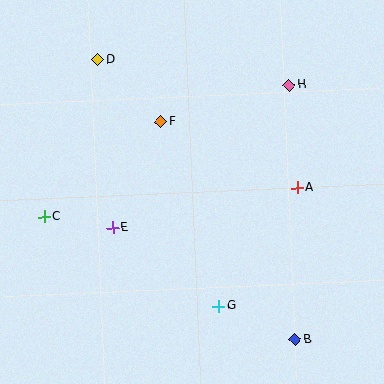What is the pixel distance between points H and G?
The distance between H and G is 232 pixels.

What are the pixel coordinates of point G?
Point G is at (219, 306).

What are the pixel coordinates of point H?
Point H is at (289, 85).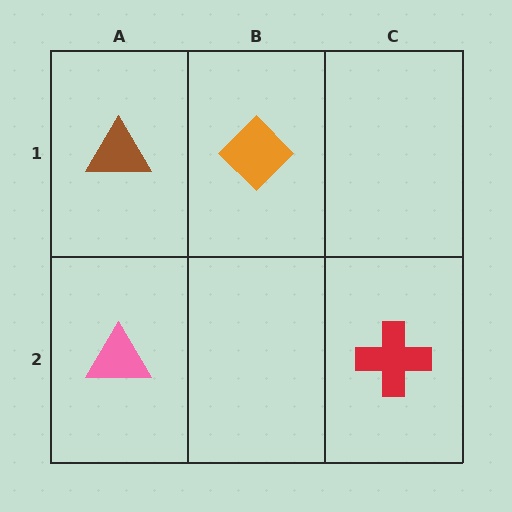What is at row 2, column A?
A pink triangle.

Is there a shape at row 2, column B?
No, that cell is empty.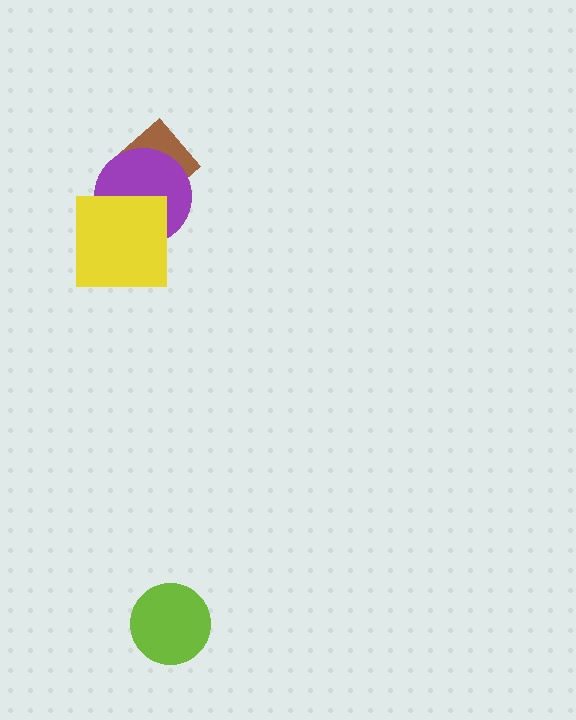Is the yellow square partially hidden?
No, no other shape covers it.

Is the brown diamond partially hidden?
Yes, it is partially covered by another shape.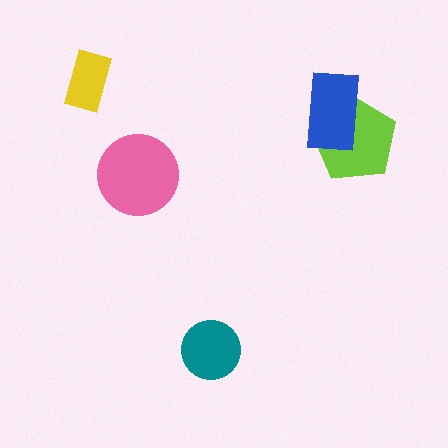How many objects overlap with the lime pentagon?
1 object overlaps with the lime pentagon.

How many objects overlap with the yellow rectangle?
0 objects overlap with the yellow rectangle.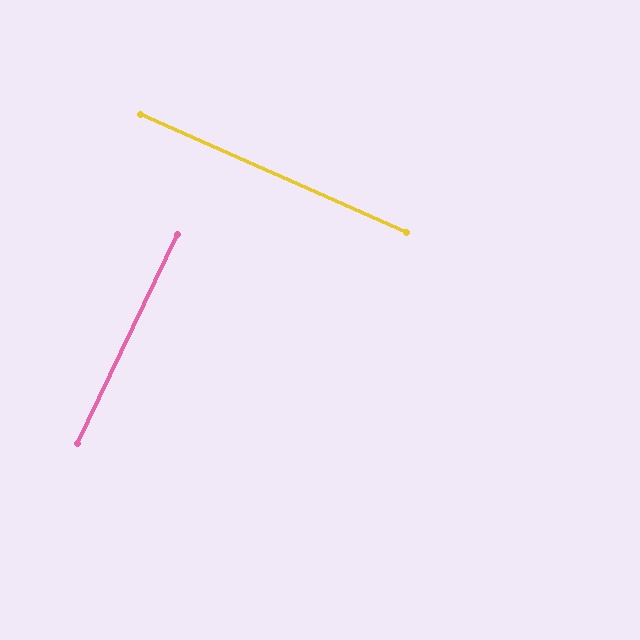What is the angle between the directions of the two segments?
Approximately 88 degrees.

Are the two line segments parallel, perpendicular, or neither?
Perpendicular — they meet at approximately 88°.